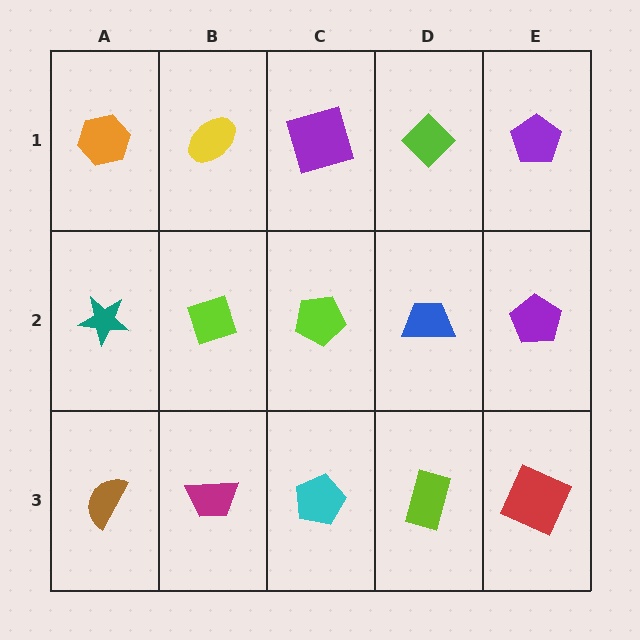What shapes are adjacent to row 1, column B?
A lime diamond (row 2, column B), an orange hexagon (row 1, column A), a purple square (row 1, column C).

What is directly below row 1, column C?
A lime pentagon.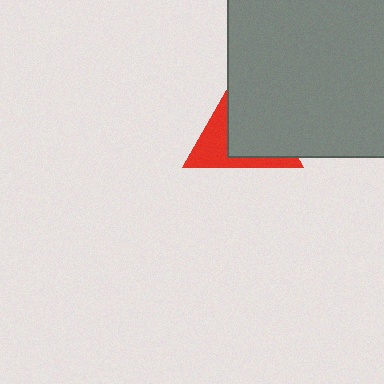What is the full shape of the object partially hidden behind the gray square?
The partially hidden object is a red triangle.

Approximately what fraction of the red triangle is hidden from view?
Roughly 61% of the red triangle is hidden behind the gray square.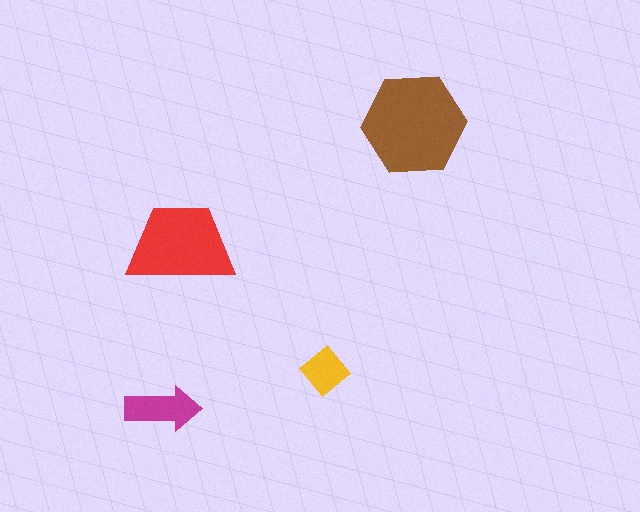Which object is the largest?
The brown hexagon.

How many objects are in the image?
There are 4 objects in the image.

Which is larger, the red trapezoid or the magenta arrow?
The red trapezoid.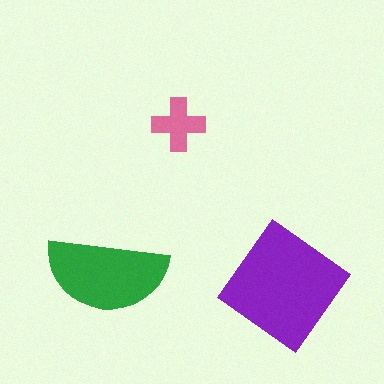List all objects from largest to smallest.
The purple diamond, the green semicircle, the pink cross.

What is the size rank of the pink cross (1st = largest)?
3rd.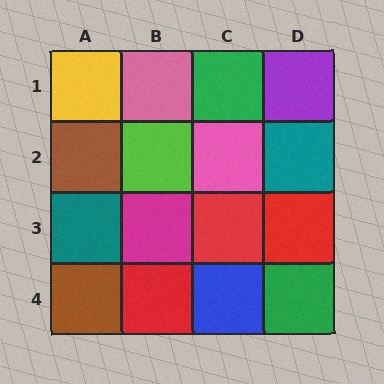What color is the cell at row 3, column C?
Red.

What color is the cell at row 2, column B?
Lime.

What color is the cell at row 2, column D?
Teal.